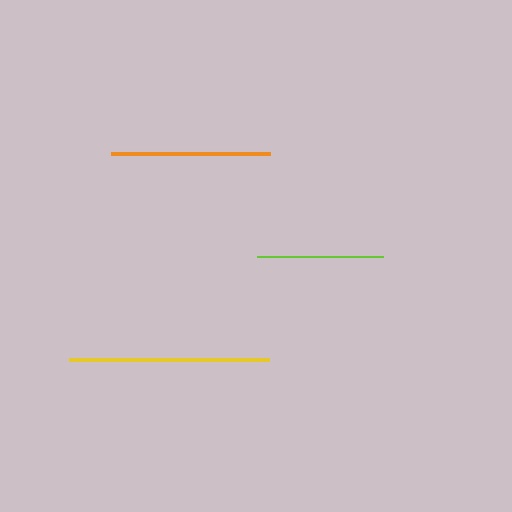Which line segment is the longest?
The yellow line is the longest at approximately 200 pixels.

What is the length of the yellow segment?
The yellow segment is approximately 200 pixels long.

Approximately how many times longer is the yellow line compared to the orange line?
The yellow line is approximately 1.3 times the length of the orange line.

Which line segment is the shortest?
The lime line is the shortest at approximately 126 pixels.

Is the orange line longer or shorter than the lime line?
The orange line is longer than the lime line.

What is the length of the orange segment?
The orange segment is approximately 159 pixels long.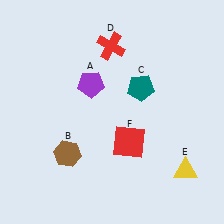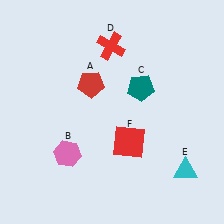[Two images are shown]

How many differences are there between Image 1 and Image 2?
There are 3 differences between the two images.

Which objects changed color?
A changed from purple to red. B changed from brown to pink. E changed from yellow to cyan.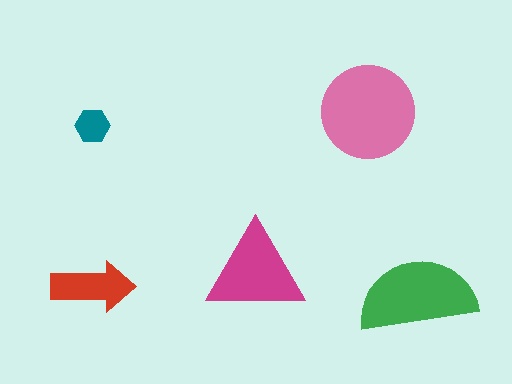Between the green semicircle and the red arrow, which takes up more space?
The green semicircle.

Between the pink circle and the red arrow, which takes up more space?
The pink circle.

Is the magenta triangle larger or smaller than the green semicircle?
Smaller.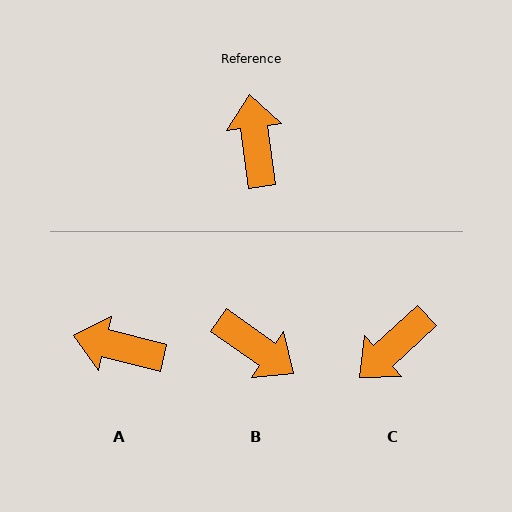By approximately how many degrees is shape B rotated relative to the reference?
Approximately 133 degrees clockwise.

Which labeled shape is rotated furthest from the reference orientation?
B, about 133 degrees away.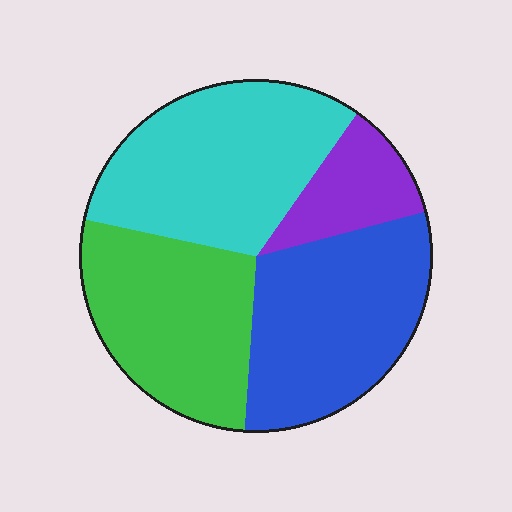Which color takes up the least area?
Purple, at roughly 10%.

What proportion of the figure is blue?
Blue covers 30% of the figure.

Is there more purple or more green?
Green.